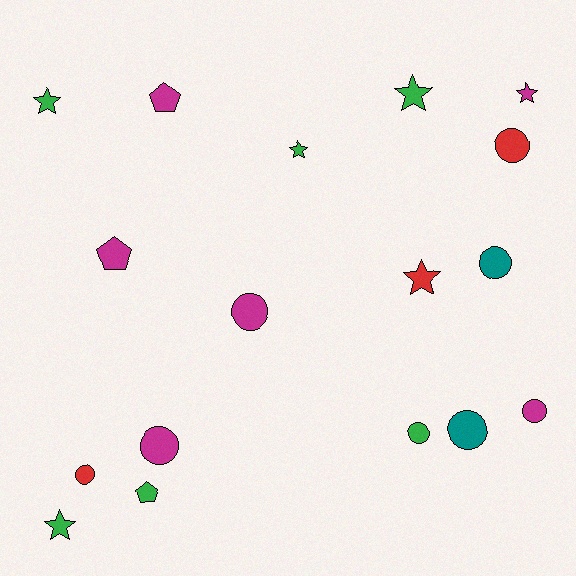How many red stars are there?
There is 1 red star.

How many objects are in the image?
There are 17 objects.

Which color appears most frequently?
Magenta, with 6 objects.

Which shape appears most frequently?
Circle, with 8 objects.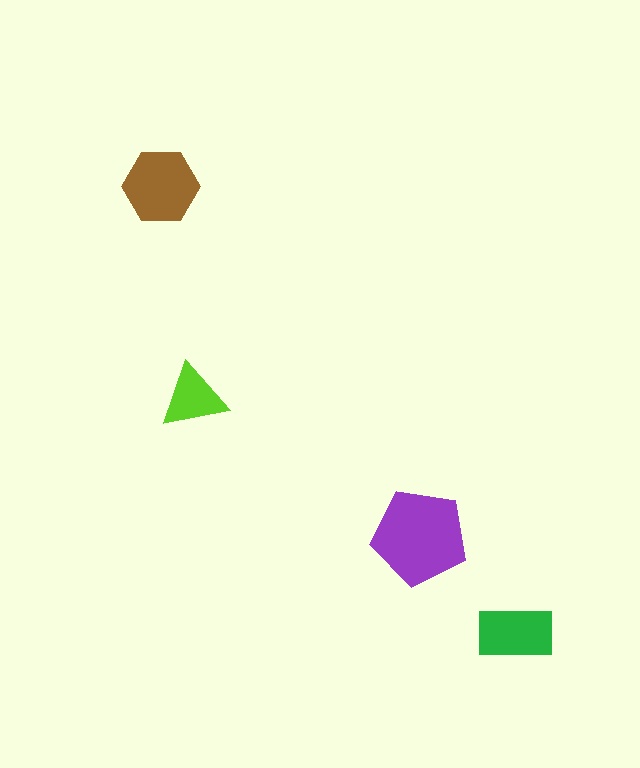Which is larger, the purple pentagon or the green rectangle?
The purple pentagon.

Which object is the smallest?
The lime triangle.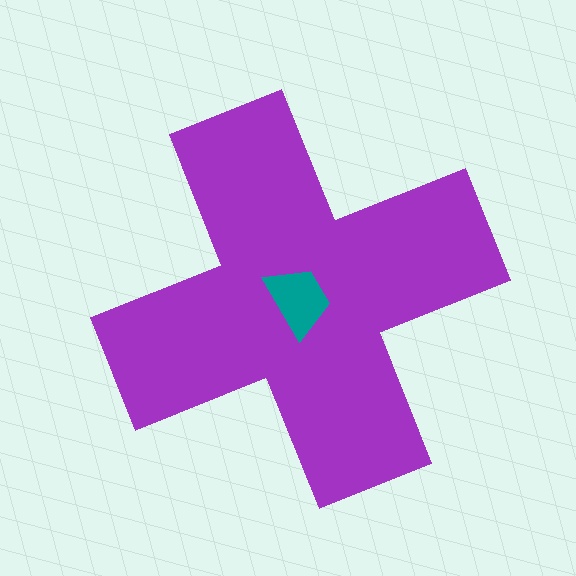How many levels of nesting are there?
2.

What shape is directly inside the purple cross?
The teal trapezoid.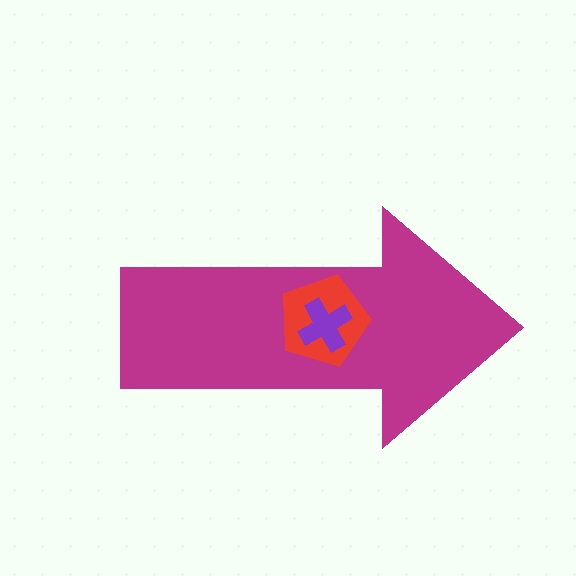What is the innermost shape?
The purple cross.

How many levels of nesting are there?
3.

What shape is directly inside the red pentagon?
The purple cross.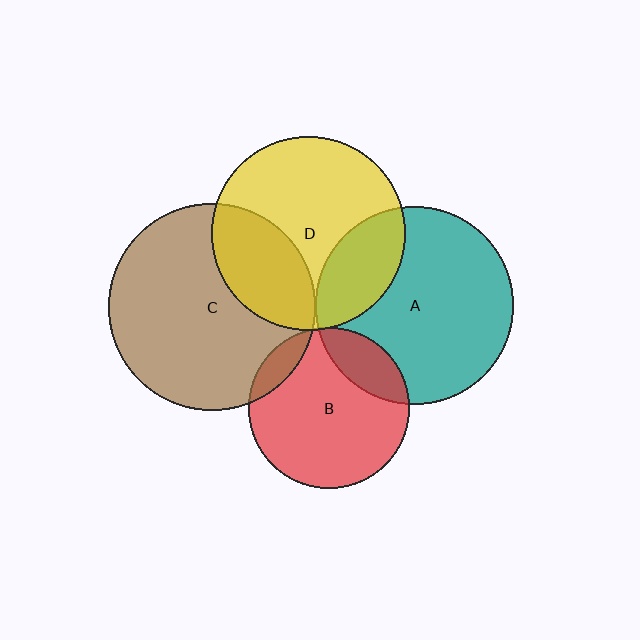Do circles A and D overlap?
Yes.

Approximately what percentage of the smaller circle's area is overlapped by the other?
Approximately 25%.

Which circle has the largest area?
Circle C (brown).